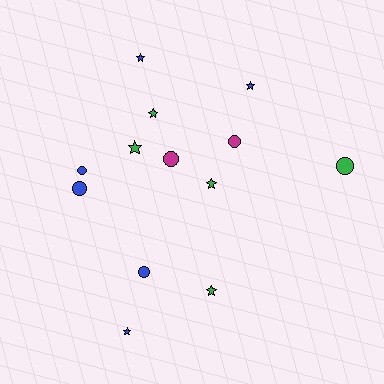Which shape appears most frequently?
Star, with 7 objects.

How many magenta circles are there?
There are 2 magenta circles.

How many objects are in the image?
There are 13 objects.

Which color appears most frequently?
Blue, with 6 objects.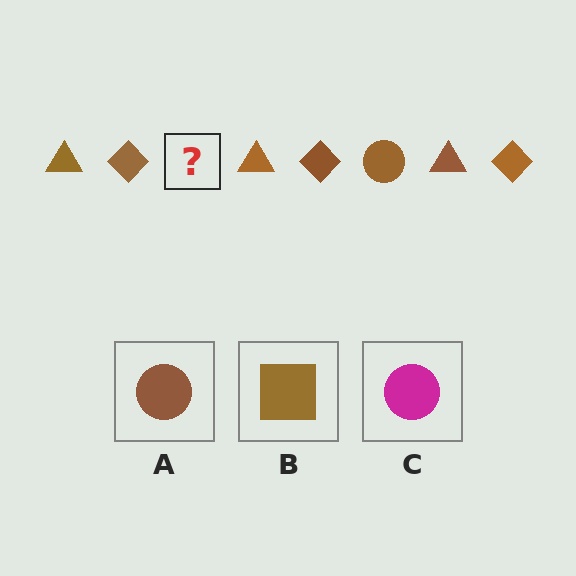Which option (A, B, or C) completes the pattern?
A.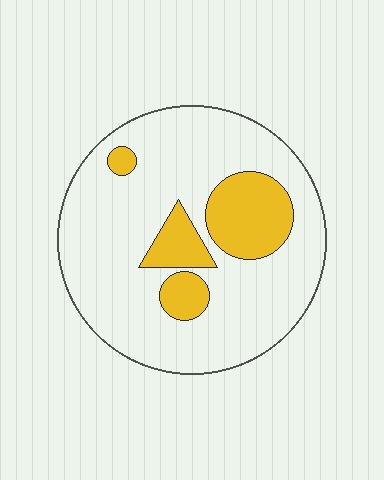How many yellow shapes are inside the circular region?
4.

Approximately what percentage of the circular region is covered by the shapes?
Approximately 20%.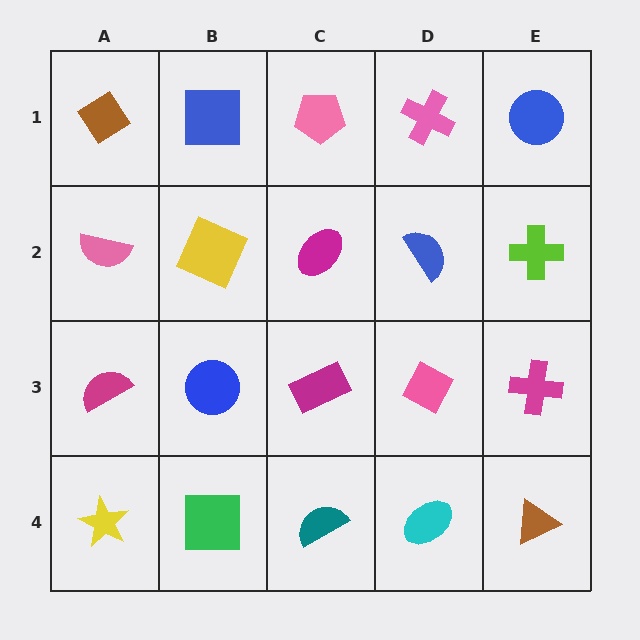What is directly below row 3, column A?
A yellow star.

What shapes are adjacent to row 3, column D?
A blue semicircle (row 2, column D), a cyan ellipse (row 4, column D), a magenta rectangle (row 3, column C), a magenta cross (row 3, column E).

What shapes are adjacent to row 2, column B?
A blue square (row 1, column B), a blue circle (row 3, column B), a pink semicircle (row 2, column A), a magenta ellipse (row 2, column C).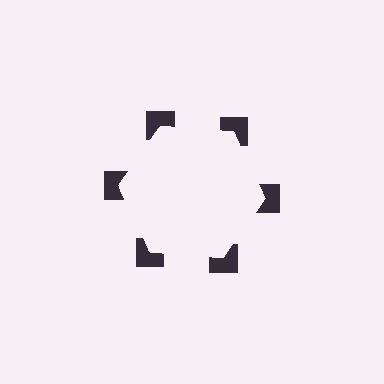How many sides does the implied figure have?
6 sides.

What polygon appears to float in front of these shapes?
An illusory hexagon — its edges are inferred from the aligned wedge cuts in the notched squares, not physically drawn.